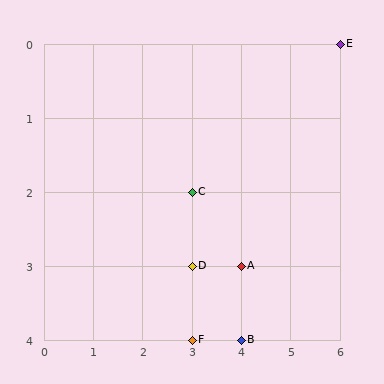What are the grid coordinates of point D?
Point D is at grid coordinates (3, 3).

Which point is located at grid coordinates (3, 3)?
Point D is at (3, 3).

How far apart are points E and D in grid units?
Points E and D are 3 columns and 3 rows apart (about 4.2 grid units diagonally).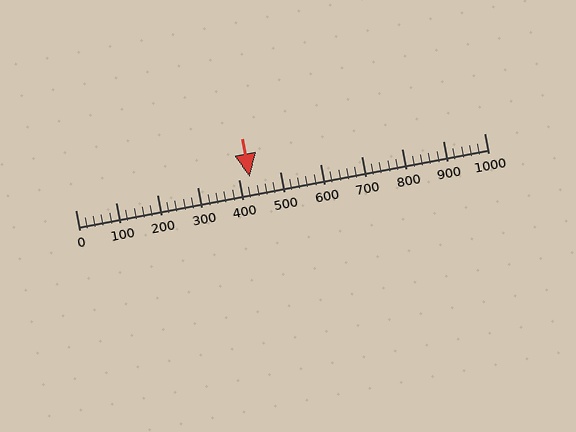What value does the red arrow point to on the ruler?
The red arrow points to approximately 426.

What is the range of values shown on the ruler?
The ruler shows values from 0 to 1000.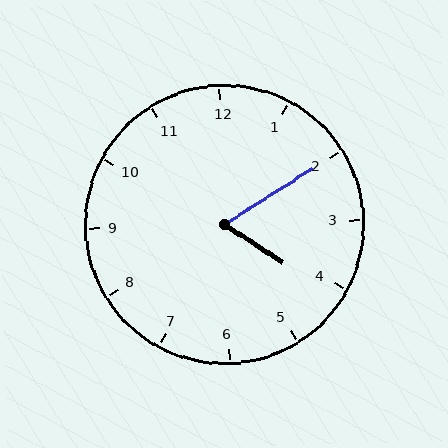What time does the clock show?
4:10.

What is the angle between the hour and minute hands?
Approximately 65 degrees.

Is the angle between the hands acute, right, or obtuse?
It is acute.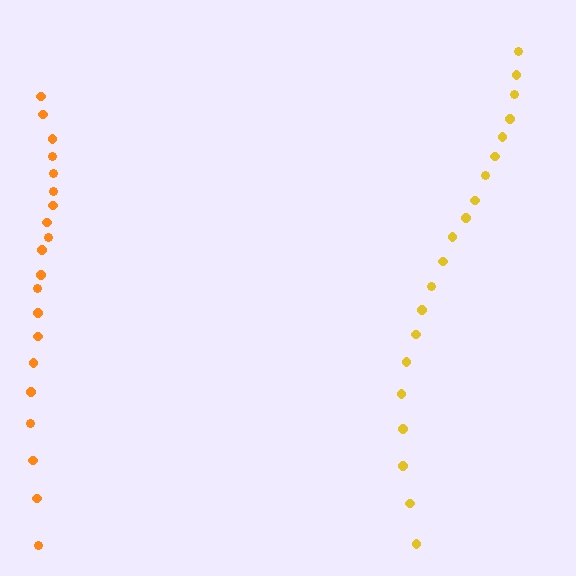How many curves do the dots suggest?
There are 2 distinct paths.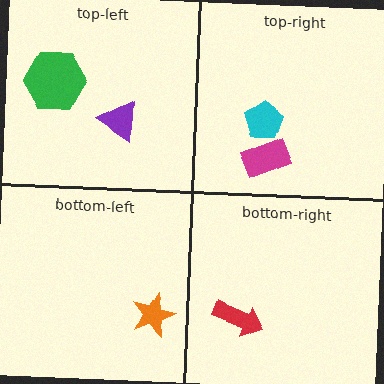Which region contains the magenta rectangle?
The top-right region.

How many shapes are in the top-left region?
2.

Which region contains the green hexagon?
The top-left region.